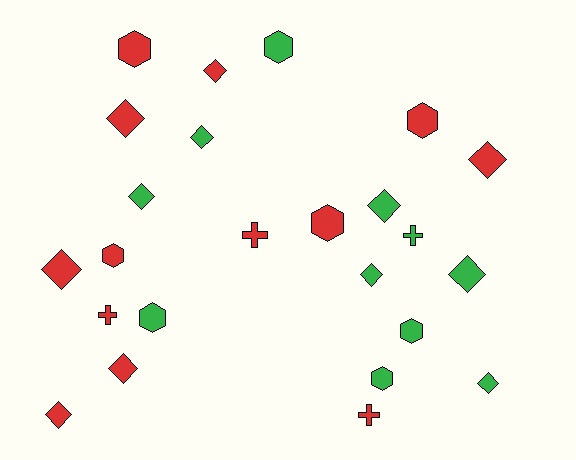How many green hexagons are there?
There are 4 green hexagons.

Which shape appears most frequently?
Diamond, with 12 objects.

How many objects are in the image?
There are 24 objects.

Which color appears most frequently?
Red, with 13 objects.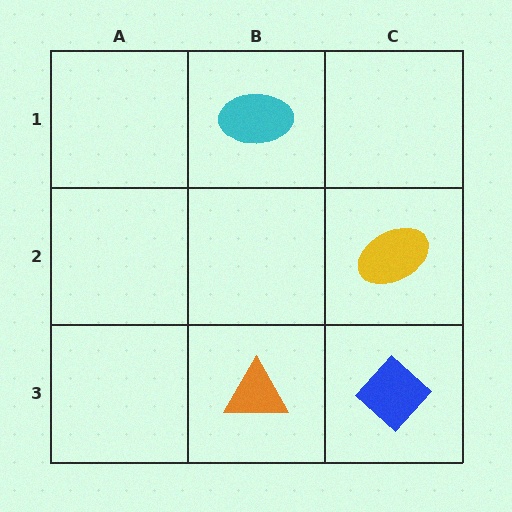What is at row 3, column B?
An orange triangle.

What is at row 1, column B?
A cyan ellipse.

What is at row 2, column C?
A yellow ellipse.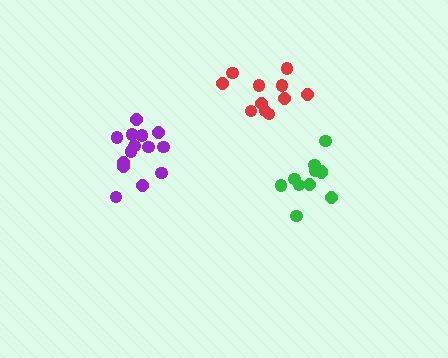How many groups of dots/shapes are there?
There are 3 groups.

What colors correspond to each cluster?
The clusters are colored: green, purple, red.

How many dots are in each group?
Group 1: 11 dots, Group 2: 14 dots, Group 3: 11 dots (36 total).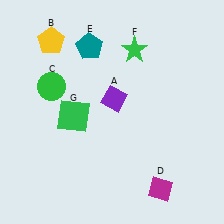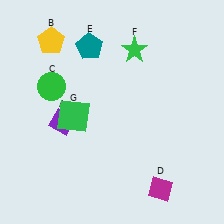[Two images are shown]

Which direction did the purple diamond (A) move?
The purple diamond (A) moved left.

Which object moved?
The purple diamond (A) moved left.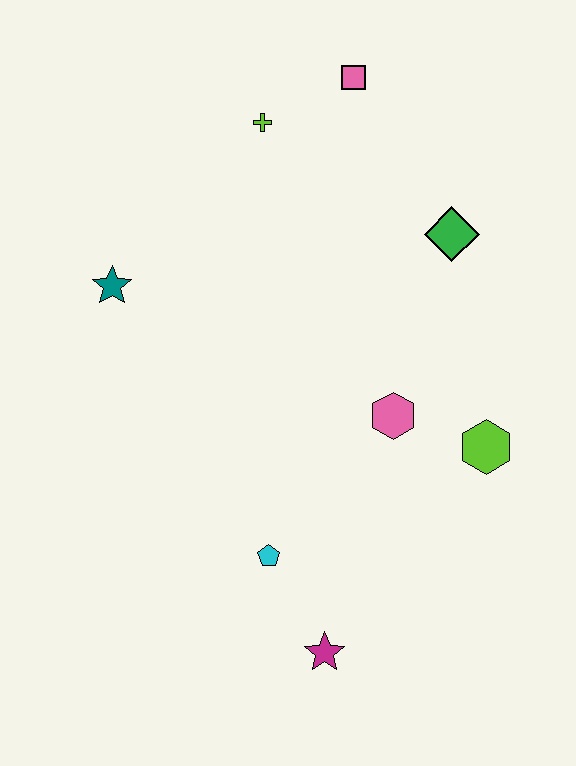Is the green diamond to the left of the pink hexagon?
No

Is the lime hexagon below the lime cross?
Yes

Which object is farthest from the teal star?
The magenta star is farthest from the teal star.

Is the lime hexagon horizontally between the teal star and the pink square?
No